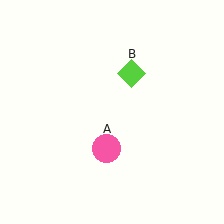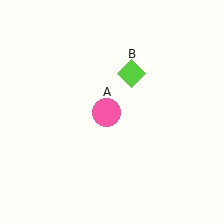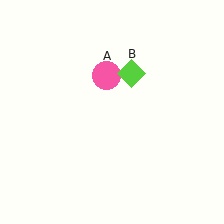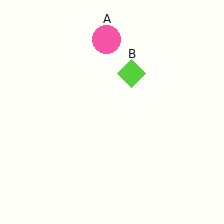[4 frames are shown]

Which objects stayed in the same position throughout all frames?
Lime diamond (object B) remained stationary.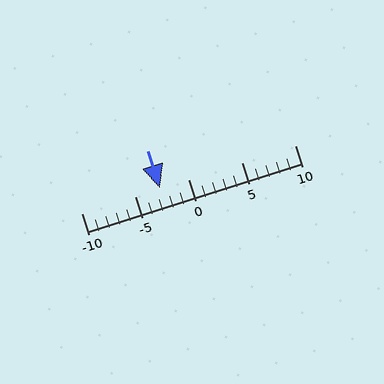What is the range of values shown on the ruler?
The ruler shows values from -10 to 10.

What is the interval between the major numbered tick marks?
The major tick marks are spaced 5 units apart.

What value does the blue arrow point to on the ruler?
The blue arrow points to approximately -3.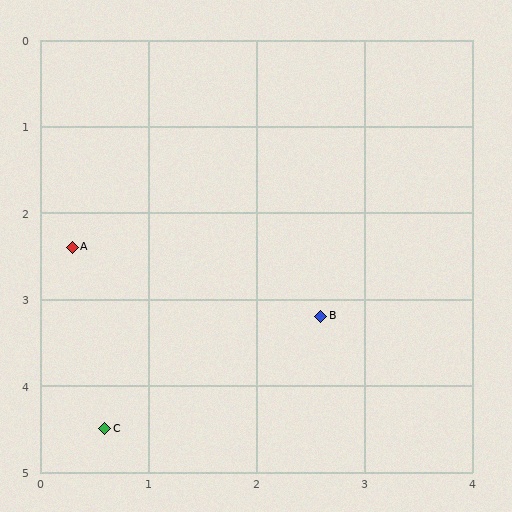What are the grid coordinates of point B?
Point B is at approximately (2.6, 3.2).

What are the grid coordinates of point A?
Point A is at approximately (0.3, 2.4).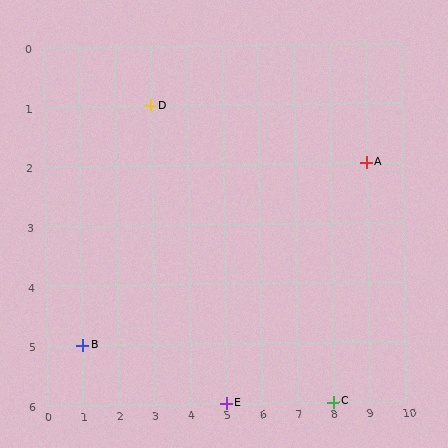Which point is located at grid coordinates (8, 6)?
Point C is at (8, 6).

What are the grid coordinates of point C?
Point C is at grid coordinates (8, 6).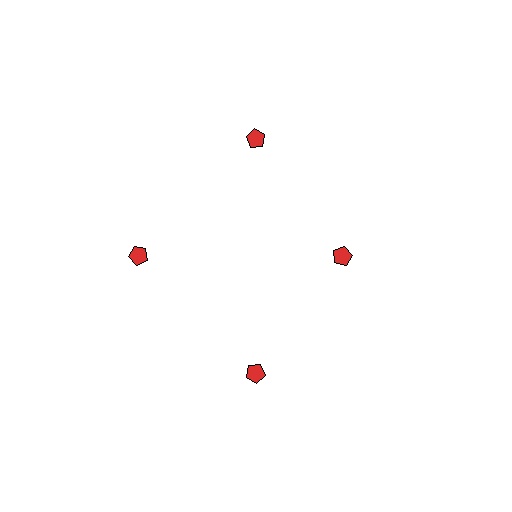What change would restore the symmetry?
The symmetry would be restored by moving it outward, back onto the ring so that all 4 pentagons sit at equal angles and equal distance from the center.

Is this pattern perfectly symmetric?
No. The 4 red pentagons are arranged in a ring, but one element near the 3 o'clock position is pulled inward toward the center, breaking the 4-fold rotational symmetry.